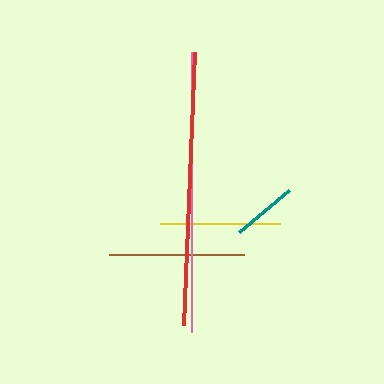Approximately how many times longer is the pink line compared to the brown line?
The pink line is approximately 2.1 times the length of the brown line.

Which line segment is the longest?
The pink line is the longest at approximately 280 pixels.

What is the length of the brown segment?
The brown segment is approximately 135 pixels long.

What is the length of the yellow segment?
The yellow segment is approximately 119 pixels long.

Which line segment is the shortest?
The teal line is the shortest at approximately 65 pixels.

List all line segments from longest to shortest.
From longest to shortest: pink, red, brown, yellow, teal.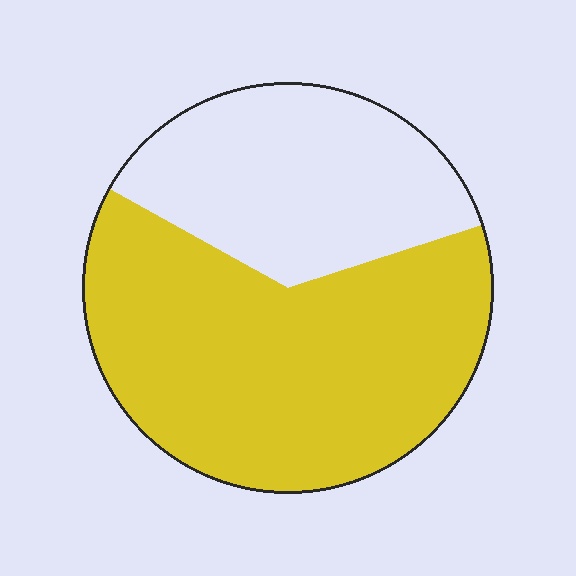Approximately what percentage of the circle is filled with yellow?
Approximately 65%.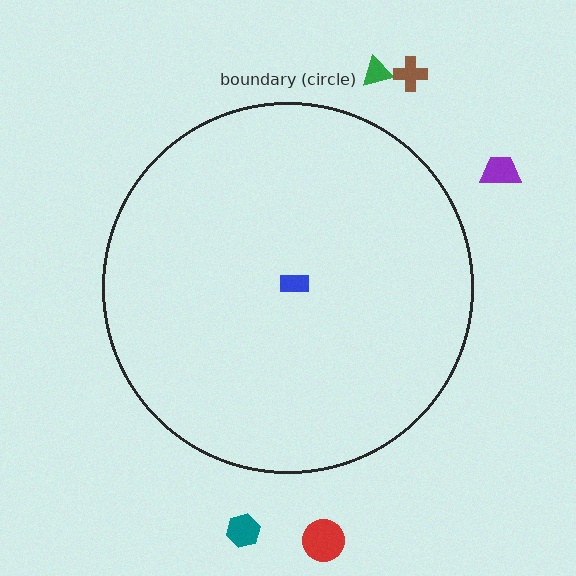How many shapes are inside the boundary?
1 inside, 5 outside.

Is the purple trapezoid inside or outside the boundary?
Outside.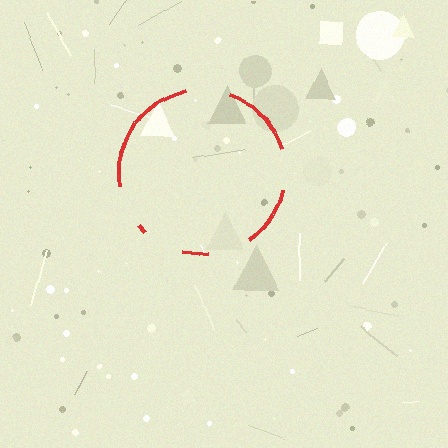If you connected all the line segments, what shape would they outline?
They would outline a circle.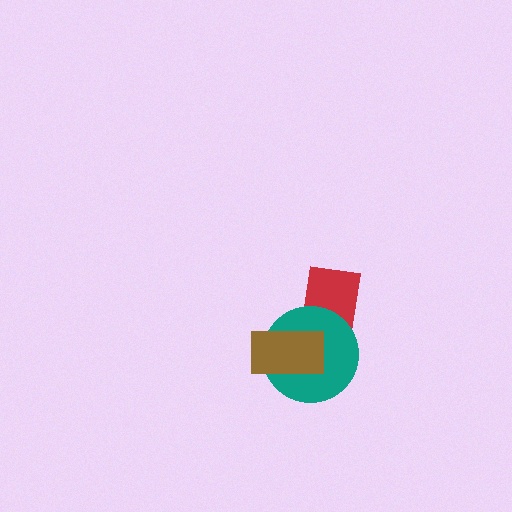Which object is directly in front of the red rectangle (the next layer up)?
The teal circle is directly in front of the red rectangle.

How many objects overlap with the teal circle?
2 objects overlap with the teal circle.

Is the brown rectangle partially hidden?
No, no other shape covers it.